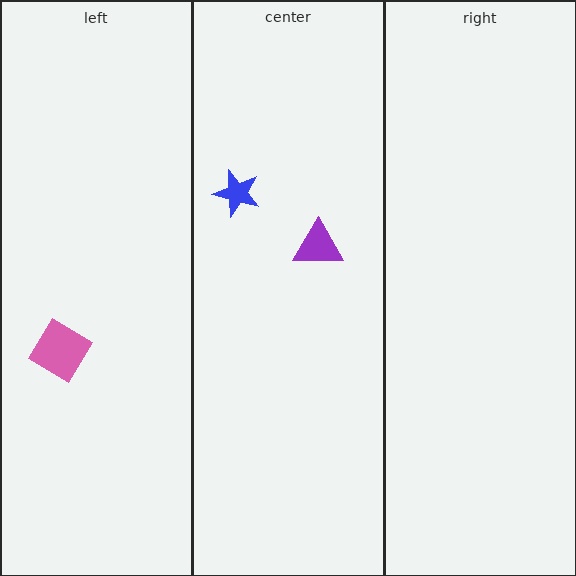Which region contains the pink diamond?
The left region.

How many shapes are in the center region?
2.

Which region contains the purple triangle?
The center region.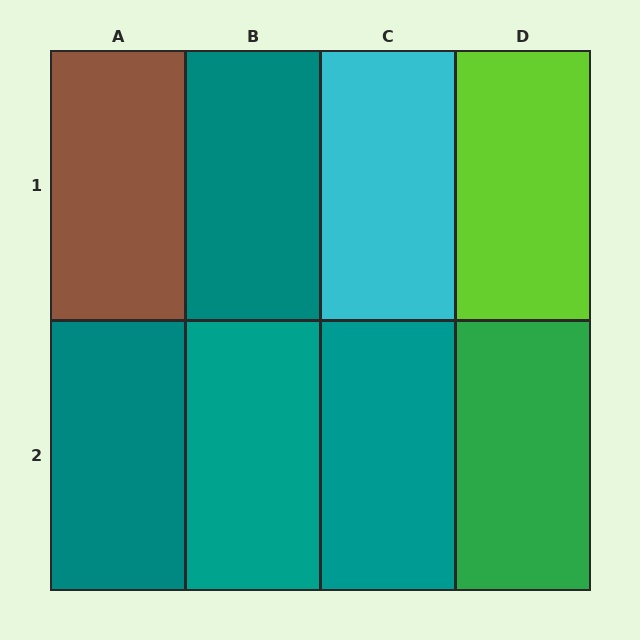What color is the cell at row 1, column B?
Teal.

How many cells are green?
1 cell is green.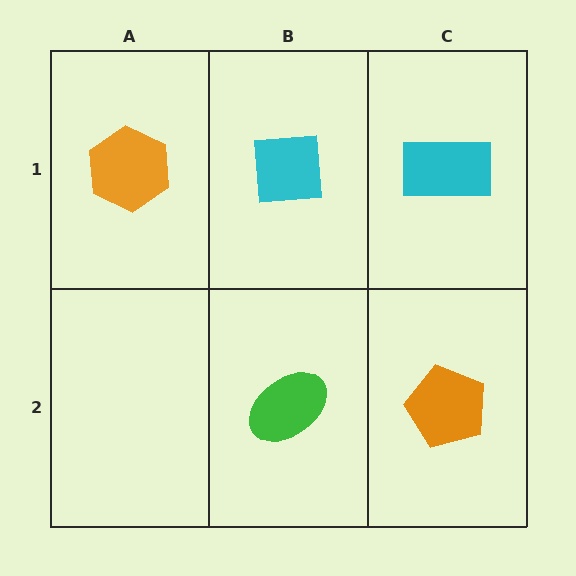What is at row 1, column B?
A cyan square.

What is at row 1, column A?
An orange hexagon.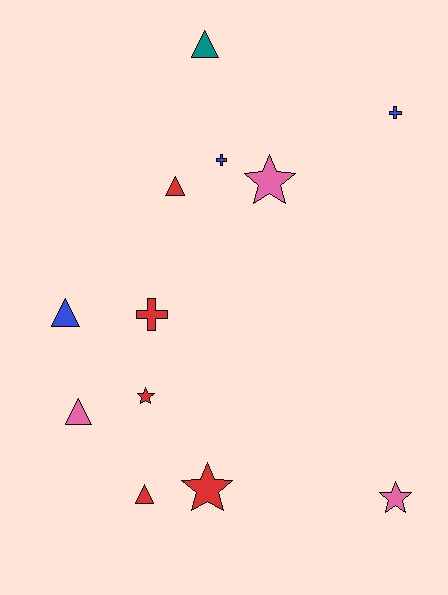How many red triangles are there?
There are 2 red triangles.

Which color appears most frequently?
Red, with 5 objects.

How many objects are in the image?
There are 12 objects.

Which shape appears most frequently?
Triangle, with 5 objects.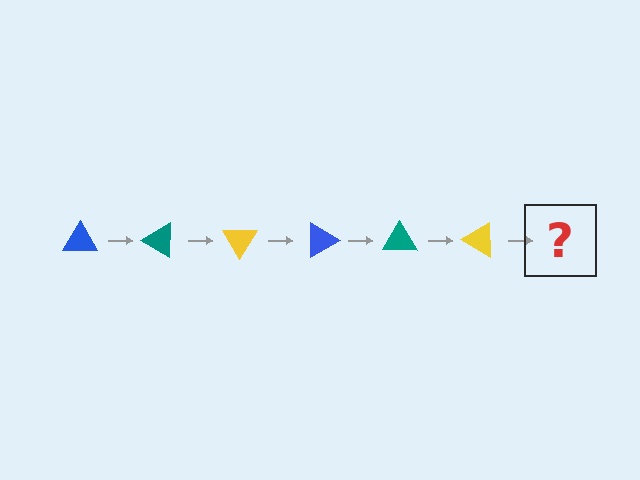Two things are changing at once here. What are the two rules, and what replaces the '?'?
The two rules are that it rotates 30 degrees each step and the color cycles through blue, teal, and yellow. The '?' should be a blue triangle, rotated 180 degrees from the start.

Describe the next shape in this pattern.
It should be a blue triangle, rotated 180 degrees from the start.